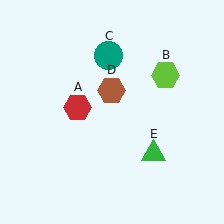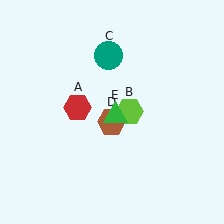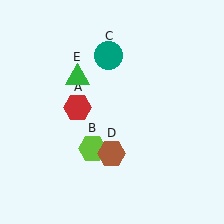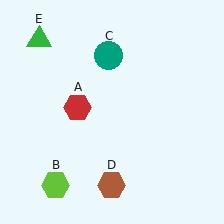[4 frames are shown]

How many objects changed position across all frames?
3 objects changed position: lime hexagon (object B), brown hexagon (object D), green triangle (object E).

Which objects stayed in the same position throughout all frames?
Red hexagon (object A) and teal circle (object C) remained stationary.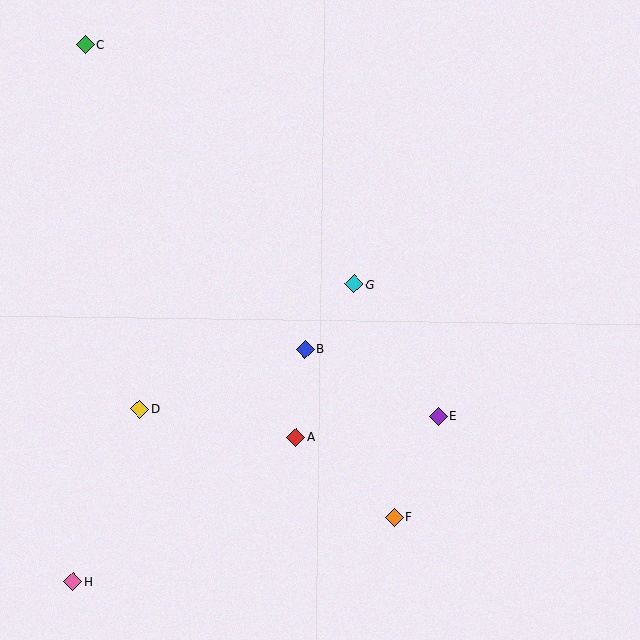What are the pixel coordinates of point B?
Point B is at (305, 349).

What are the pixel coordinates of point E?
Point E is at (438, 416).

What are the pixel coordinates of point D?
Point D is at (139, 409).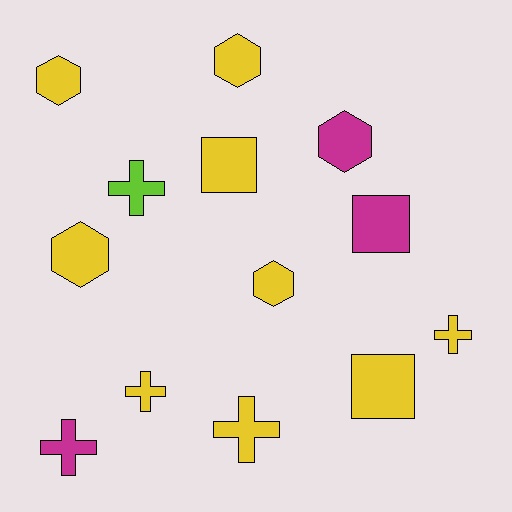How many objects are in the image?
There are 13 objects.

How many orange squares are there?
There are no orange squares.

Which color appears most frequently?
Yellow, with 9 objects.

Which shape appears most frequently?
Hexagon, with 5 objects.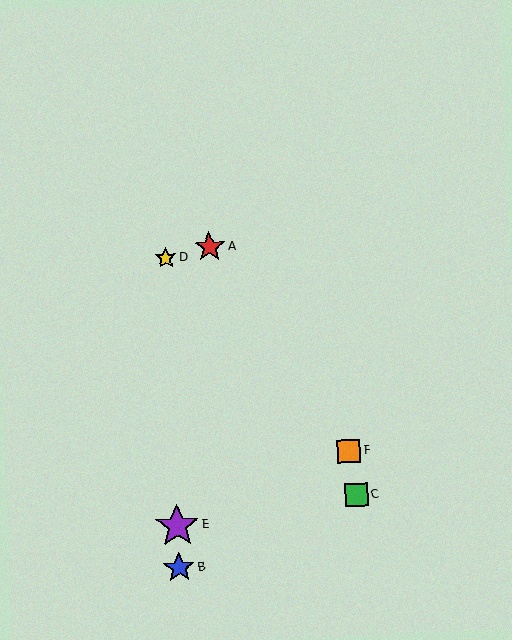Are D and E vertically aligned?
Yes, both are at x≈166.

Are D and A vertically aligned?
No, D is at x≈166 and A is at x≈210.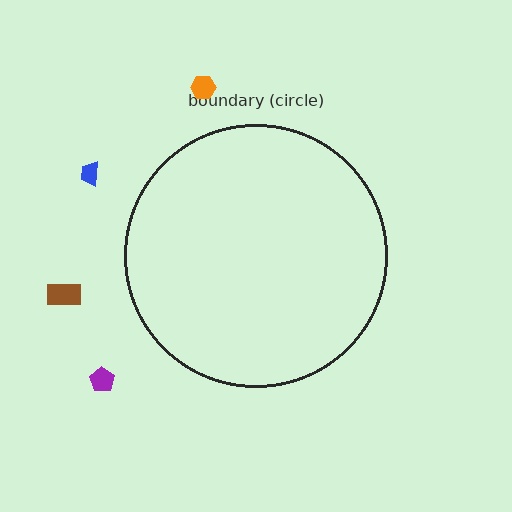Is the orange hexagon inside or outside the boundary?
Outside.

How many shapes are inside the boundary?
0 inside, 4 outside.